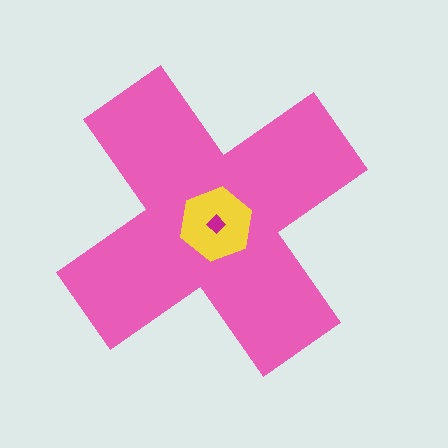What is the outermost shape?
The pink cross.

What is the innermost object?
The magenta diamond.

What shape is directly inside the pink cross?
The yellow hexagon.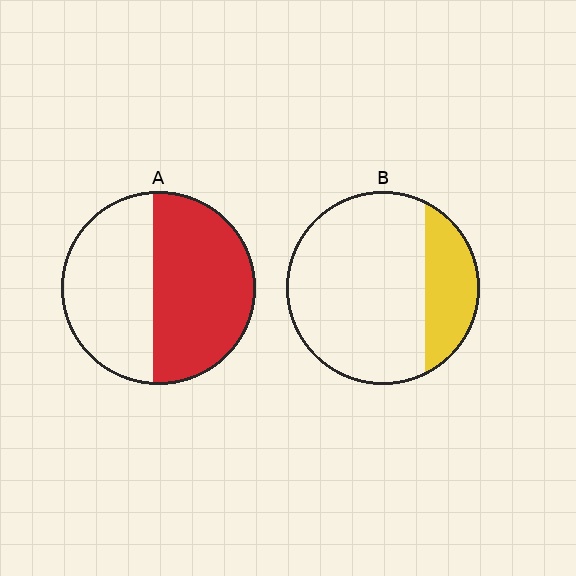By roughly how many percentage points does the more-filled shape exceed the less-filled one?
By roughly 30 percentage points (A over B).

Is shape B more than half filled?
No.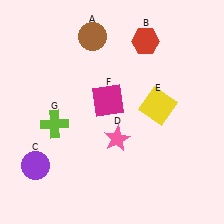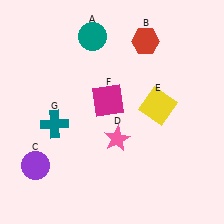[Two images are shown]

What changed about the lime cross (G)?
In Image 1, G is lime. In Image 2, it changed to teal.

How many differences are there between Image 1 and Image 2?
There are 2 differences between the two images.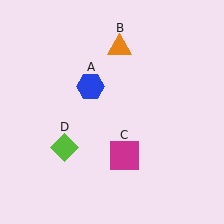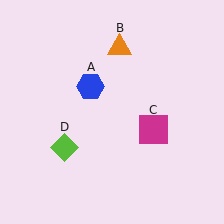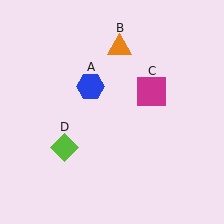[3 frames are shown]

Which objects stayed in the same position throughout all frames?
Blue hexagon (object A) and orange triangle (object B) and lime diamond (object D) remained stationary.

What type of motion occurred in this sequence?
The magenta square (object C) rotated counterclockwise around the center of the scene.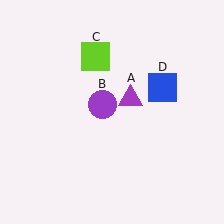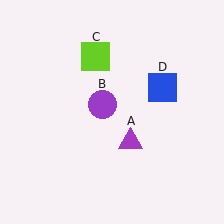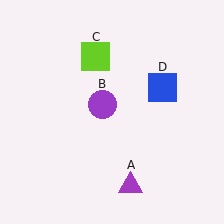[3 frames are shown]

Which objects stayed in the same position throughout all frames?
Purple circle (object B) and lime square (object C) and blue square (object D) remained stationary.